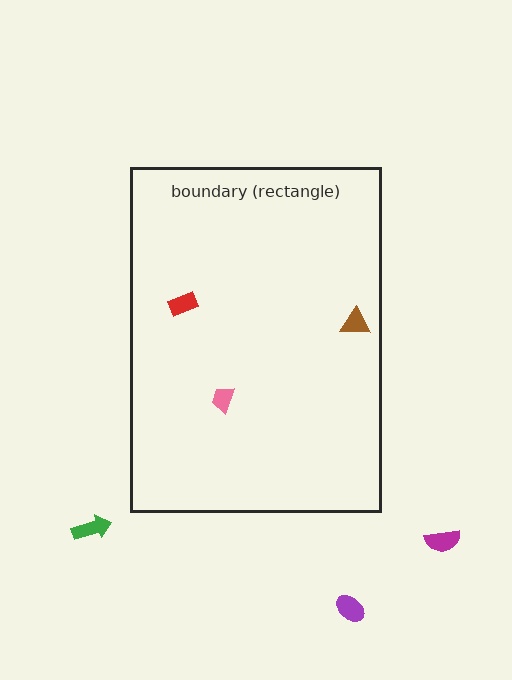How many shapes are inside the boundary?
3 inside, 3 outside.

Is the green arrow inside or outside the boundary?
Outside.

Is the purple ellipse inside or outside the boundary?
Outside.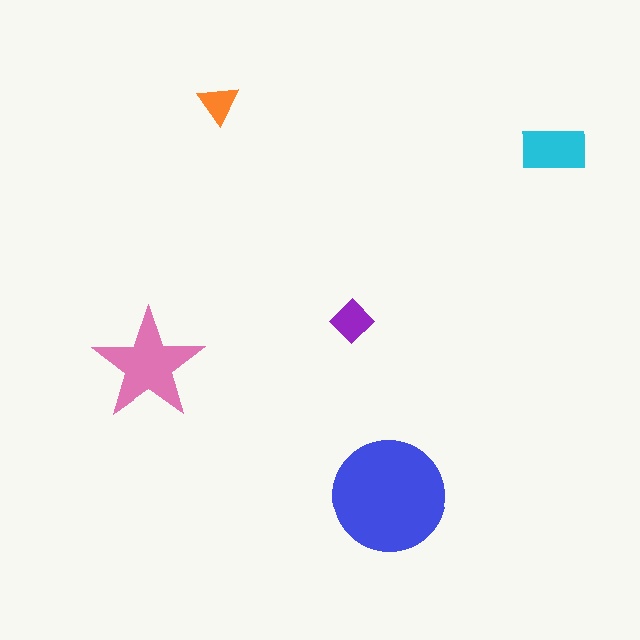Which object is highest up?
The orange triangle is topmost.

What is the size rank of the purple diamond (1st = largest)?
4th.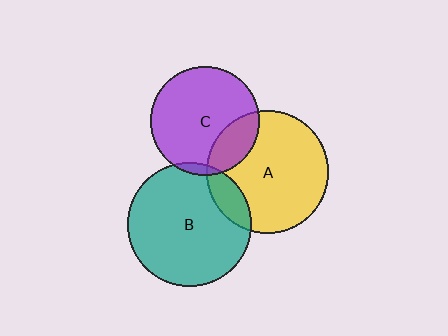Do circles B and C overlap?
Yes.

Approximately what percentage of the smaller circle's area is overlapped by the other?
Approximately 5%.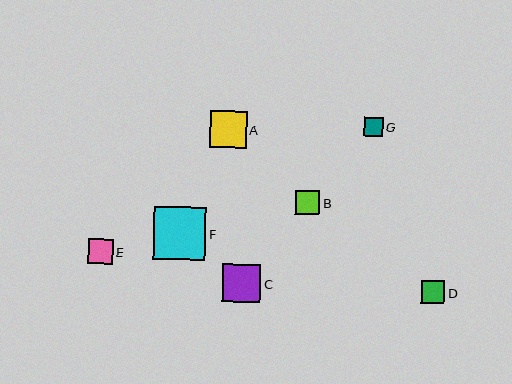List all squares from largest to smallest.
From largest to smallest: F, C, A, E, B, D, G.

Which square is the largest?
Square F is the largest with a size of approximately 53 pixels.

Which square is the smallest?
Square G is the smallest with a size of approximately 18 pixels.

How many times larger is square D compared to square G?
Square D is approximately 1.3 times the size of square G.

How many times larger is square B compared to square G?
Square B is approximately 1.3 times the size of square G.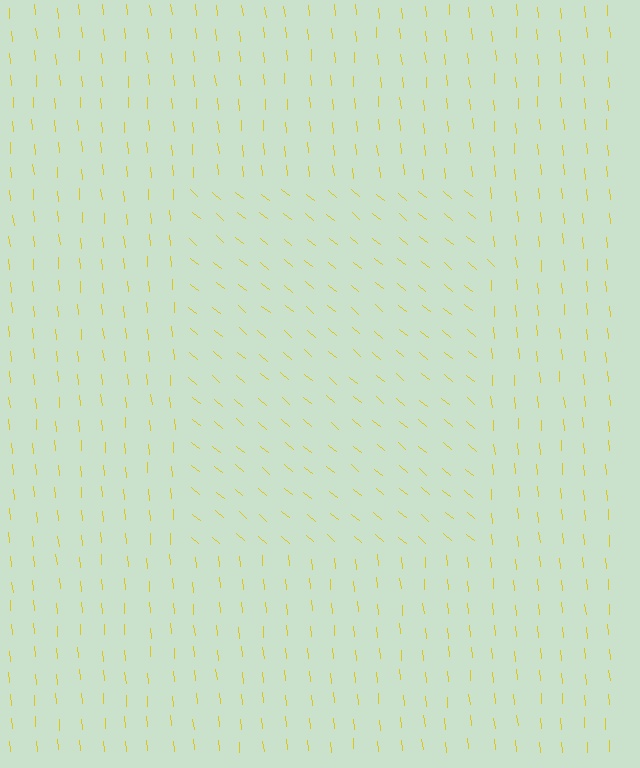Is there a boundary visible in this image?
Yes, there is a texture boundary formed by a change in line orientation.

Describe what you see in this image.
The image is filled with small yellow line segments. A rectangle region in the image has lines oriented differently from the surrounding lines, creating a visible texture boundary.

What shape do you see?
I see a rectangle.